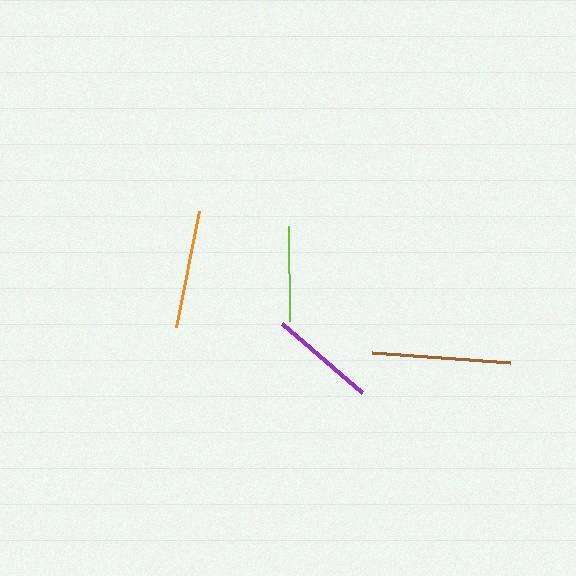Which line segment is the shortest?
The lime line is the shortest at approximately 95 pixels.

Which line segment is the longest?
The brown line is the longest at approximately 138 pixels.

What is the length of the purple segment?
The purple segment is approximately 105 pixels long.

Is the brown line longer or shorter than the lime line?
The brown line is longer than the lime line.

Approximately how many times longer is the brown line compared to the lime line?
The brown line is approximately 1.5 times the length of the lime line.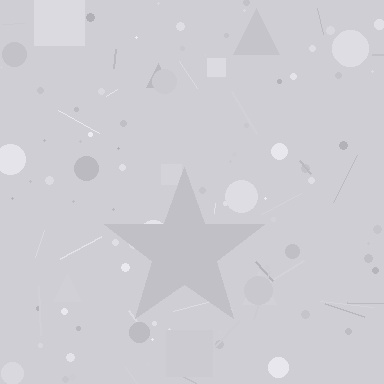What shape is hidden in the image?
A star is hidden in the image.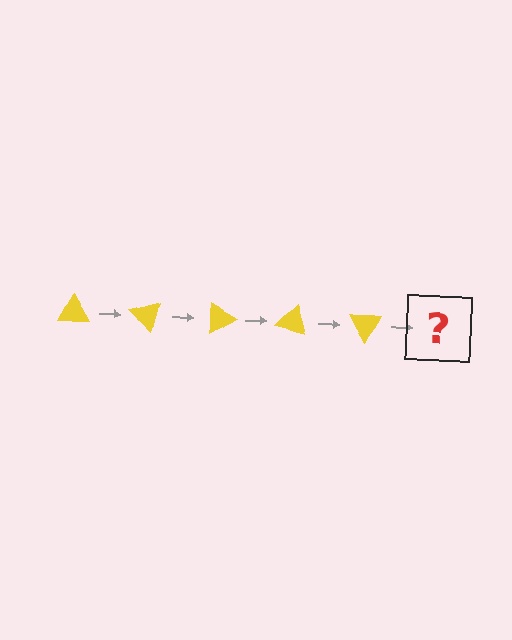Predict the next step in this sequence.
The next step is a yellow triangle rotated 225 degrees.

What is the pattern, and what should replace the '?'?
The pattern is that the triangle rotates 45 degrees each step. The '?' should be a yellow triangle rotated 225 degrees.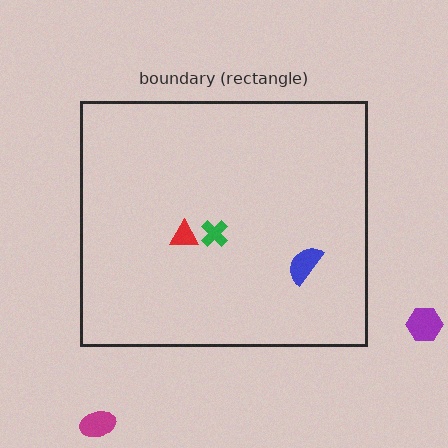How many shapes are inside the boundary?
3 inside, 2 outside.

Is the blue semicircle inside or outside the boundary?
Inside.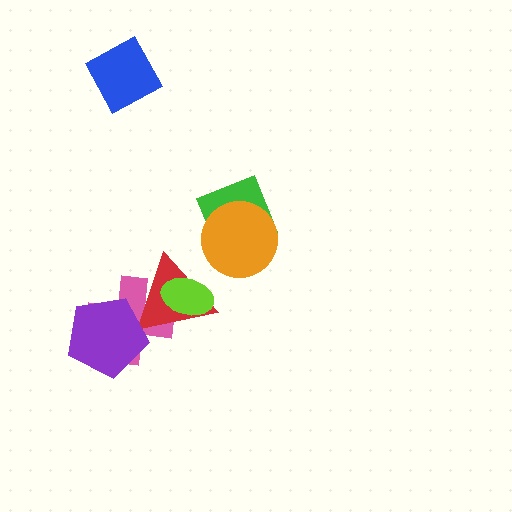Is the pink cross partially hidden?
Yes, it is partially covered by another shape.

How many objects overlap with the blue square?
0 objects overlap with the blue square.